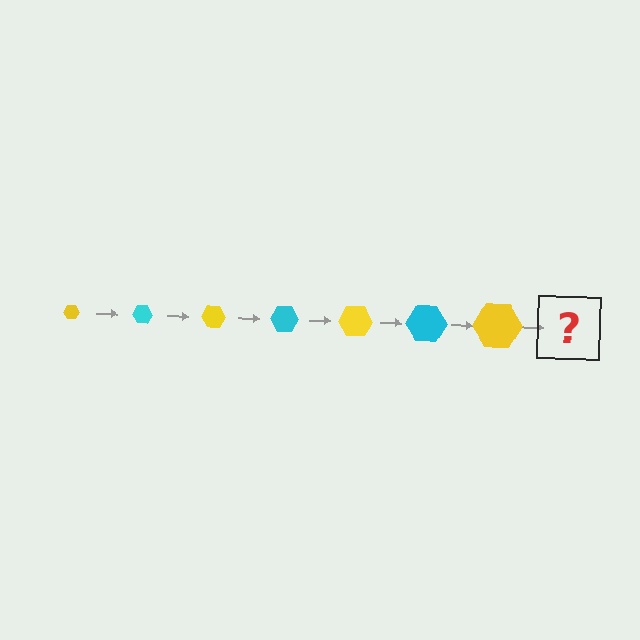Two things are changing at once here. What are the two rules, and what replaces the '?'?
The two rules are that the hexagon grows larger each step and the color cycles through yellow and cyan. The '?' should be a cyan hexagon, larger than the previous one.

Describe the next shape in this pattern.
It should be a cyan hexagon, larger than the previous one.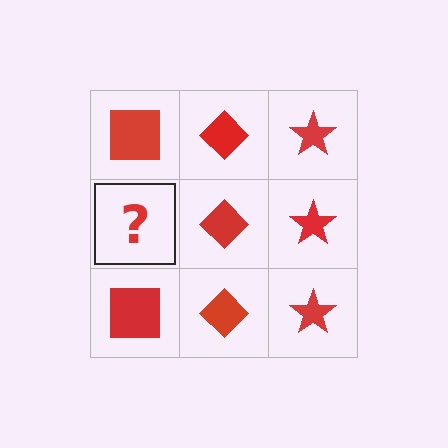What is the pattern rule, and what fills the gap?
The rule is that each column has a consistent shape. The gap should be filled with a red square.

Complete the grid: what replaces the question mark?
The question mark should be replaced with a red square.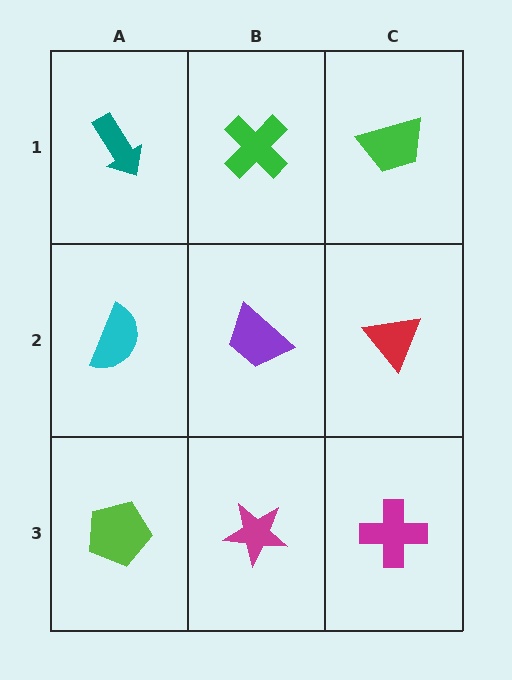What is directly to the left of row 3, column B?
A lime pentagon.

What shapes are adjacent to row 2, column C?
A green trapezoid (row 1, column C), a magenta cross (row 3, column C), a purple trapezoid (row 2, column B).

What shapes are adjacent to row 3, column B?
A purple trapezoid (row 2, column B), a lime pentagon (row 3, column A), a magenta cross (row 3, column C).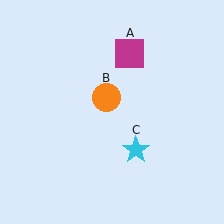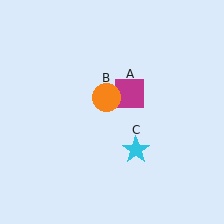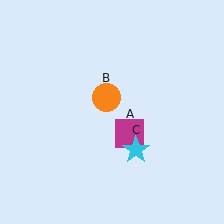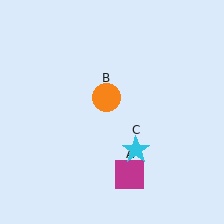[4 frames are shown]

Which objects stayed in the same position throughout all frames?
Orange circle (object B) and cyan star (object C) remained stationary.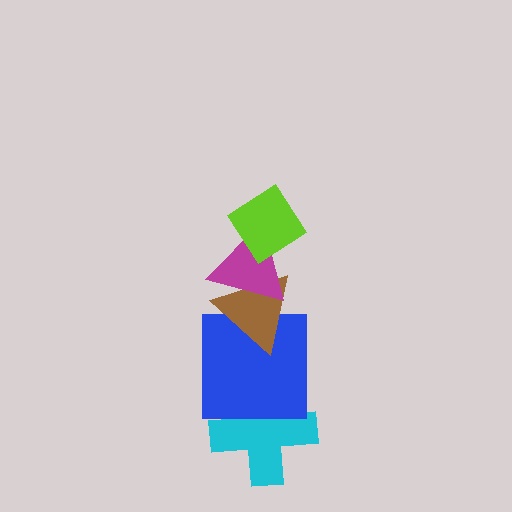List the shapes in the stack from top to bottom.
From top to bottom: the lime diamond, the magenta triangle, the brown triangle, the blue square, the cyan cross.